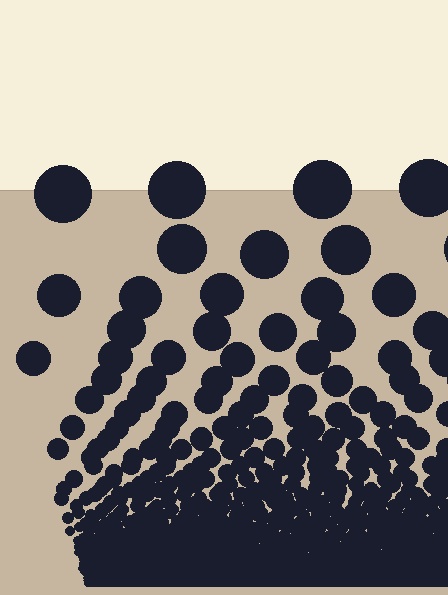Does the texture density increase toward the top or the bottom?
Density increases toward the bottom.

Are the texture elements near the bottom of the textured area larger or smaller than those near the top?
Smaller. The gradient is inverted — elements near the bottom are smaller and denser.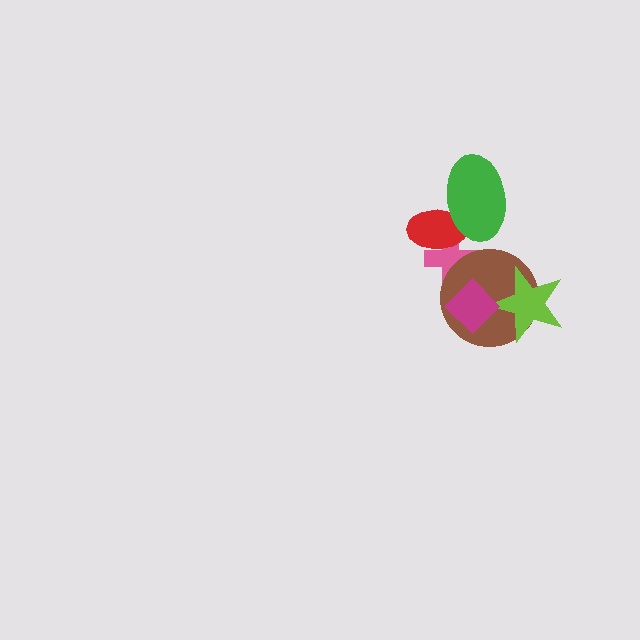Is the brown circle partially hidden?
Yes, it is partially covered by another shape.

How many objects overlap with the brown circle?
3 objects overlap with the brown circle.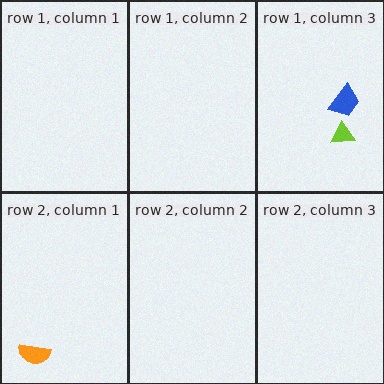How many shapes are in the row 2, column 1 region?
1.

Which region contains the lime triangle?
The row 1, column 3 region.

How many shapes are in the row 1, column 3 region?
2.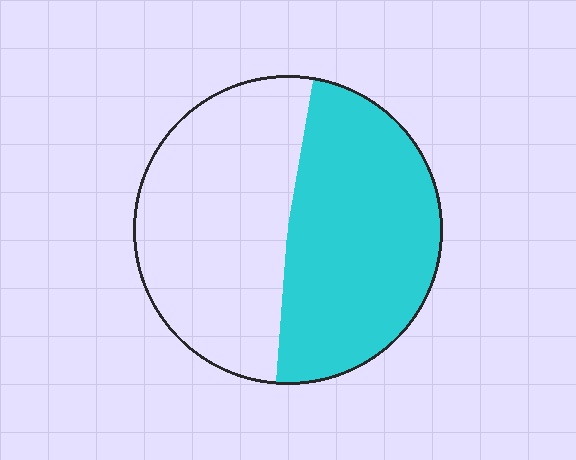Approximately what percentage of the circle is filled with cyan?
Approximately 50%.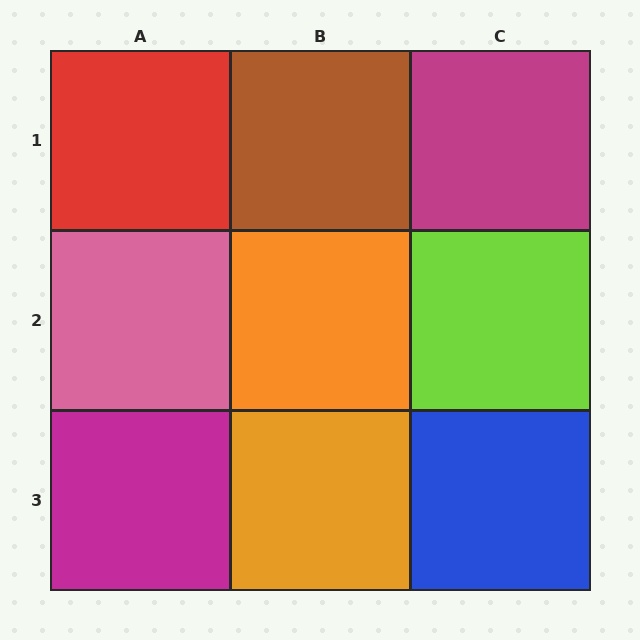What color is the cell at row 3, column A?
Magenta.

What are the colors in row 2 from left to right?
Pink, orange, lime.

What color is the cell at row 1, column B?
Brown.